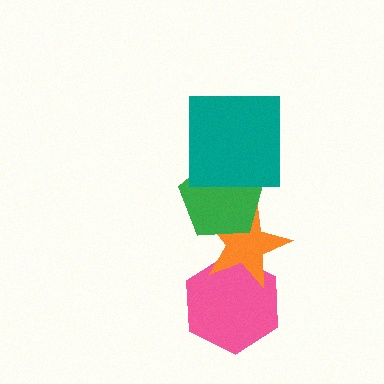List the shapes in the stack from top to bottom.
From top to bottom: the teal square, the green pentagon, the orange star, the pink hexagon.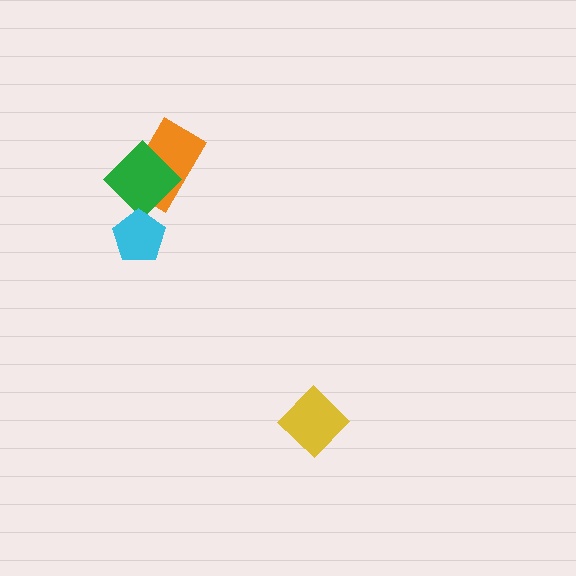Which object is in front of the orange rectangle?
The green diamond is in front of the orange rectangle.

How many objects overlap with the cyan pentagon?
1 object overlaps with the cyan pentagon.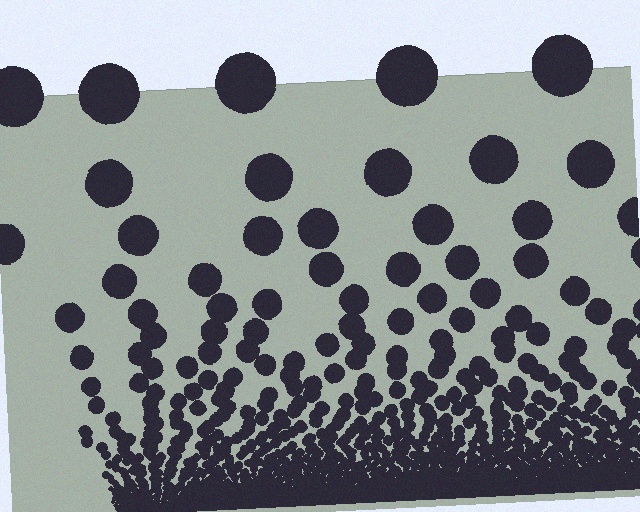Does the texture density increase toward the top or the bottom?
Density increases toward the bottom.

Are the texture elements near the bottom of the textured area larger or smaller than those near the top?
Smaller. The gradient is inverted — elements near the bottom are smaller and denser.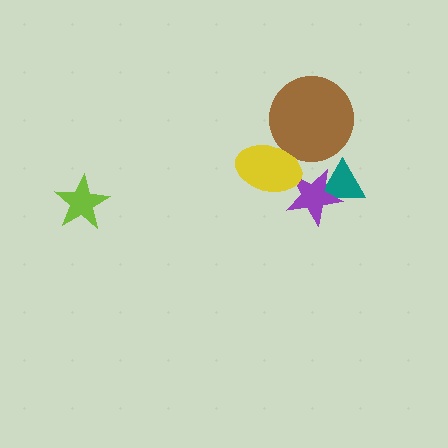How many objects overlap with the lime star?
0 objects overlap with the lime star.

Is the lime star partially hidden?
No, no other shape covers it.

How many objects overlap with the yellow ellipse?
2 objects overlap with the yellow ellipse.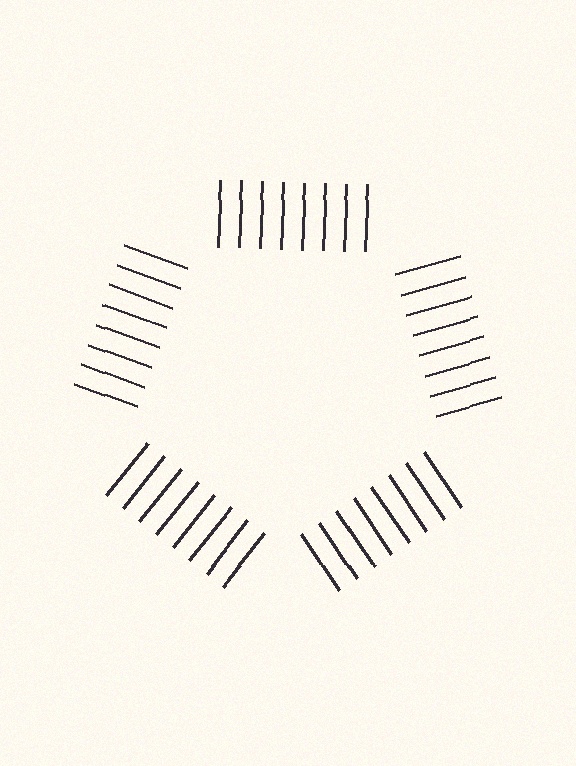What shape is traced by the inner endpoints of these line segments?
An illusory pentagon — the line segments terminate on its edges but no continuous stroke is drawn.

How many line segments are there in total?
40 — 8 along each of the 5 edges.